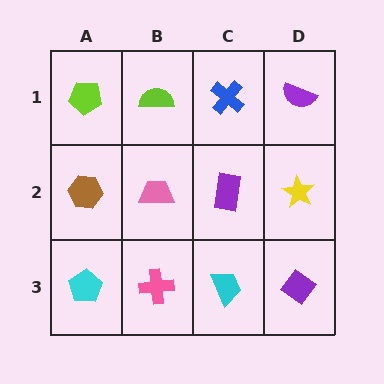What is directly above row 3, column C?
A purple rectangle.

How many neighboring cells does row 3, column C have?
3.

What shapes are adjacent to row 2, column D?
A purple semicircle (row 1, column D), a purple diamond (row 3, column D), a purple rectangle (row 2, column C).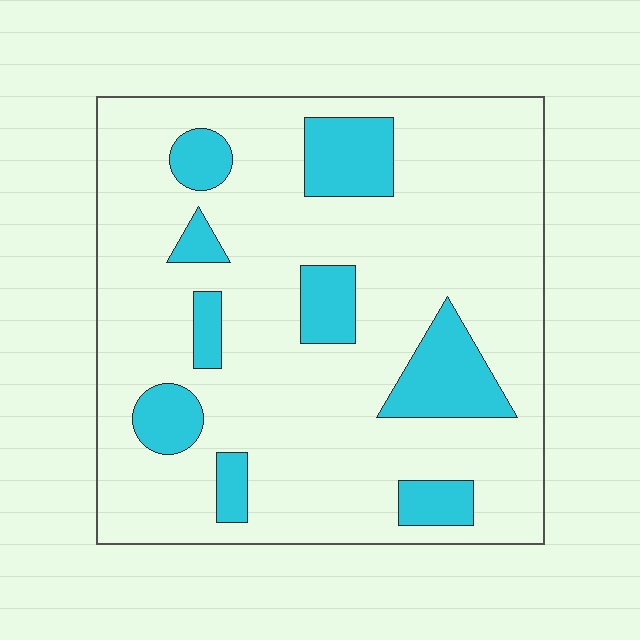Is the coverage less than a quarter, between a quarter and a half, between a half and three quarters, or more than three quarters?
Less than a quarter.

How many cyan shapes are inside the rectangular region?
9.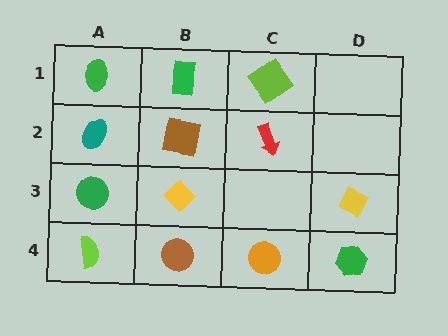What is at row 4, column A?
A lime semicircle.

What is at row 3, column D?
A yellow diamond.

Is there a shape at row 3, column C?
No, that cell is empty.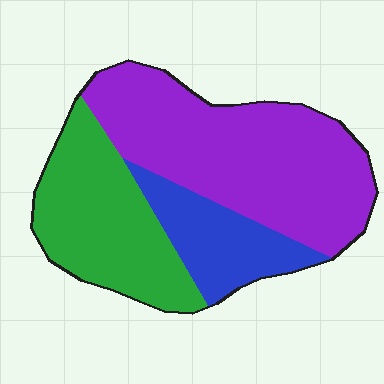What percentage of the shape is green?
Green covers roughly 30% of the shape.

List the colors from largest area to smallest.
From largest to smallest: purple, green, blue.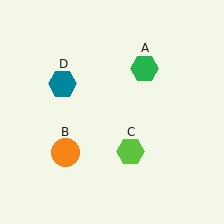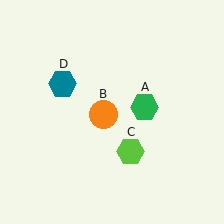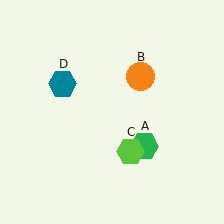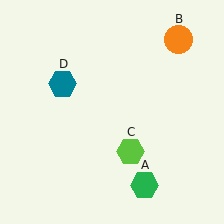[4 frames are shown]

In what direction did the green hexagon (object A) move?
The green hexagon (object A) moved down.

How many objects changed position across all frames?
2 objects changed position: green hexagon (object A), orange circle (object B).